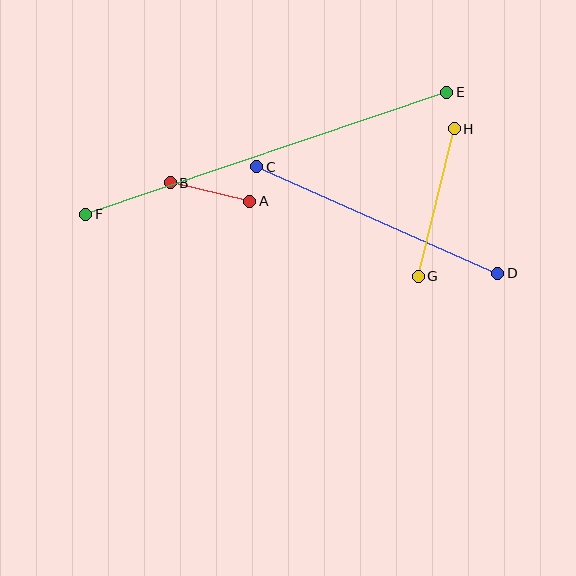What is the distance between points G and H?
The distance is approximately 152 pixels.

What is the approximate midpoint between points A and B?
The midpoint is at approximately (210, 192) pixels.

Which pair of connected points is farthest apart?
Points E and F are farthest apart.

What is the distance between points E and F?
The distance is approximately 381 pixels.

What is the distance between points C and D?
The distance is approximately 263 pixels.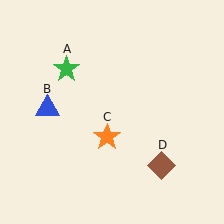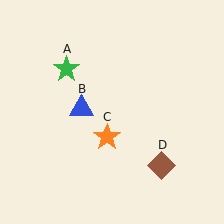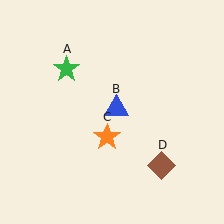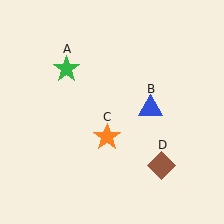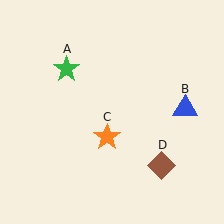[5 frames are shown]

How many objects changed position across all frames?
1 object changed position: blue triangle (object B).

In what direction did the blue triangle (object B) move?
The blue triangle (object B) moved right.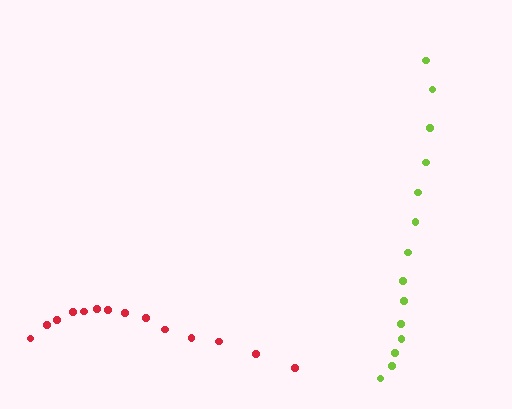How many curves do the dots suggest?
There are 2 distinct paths.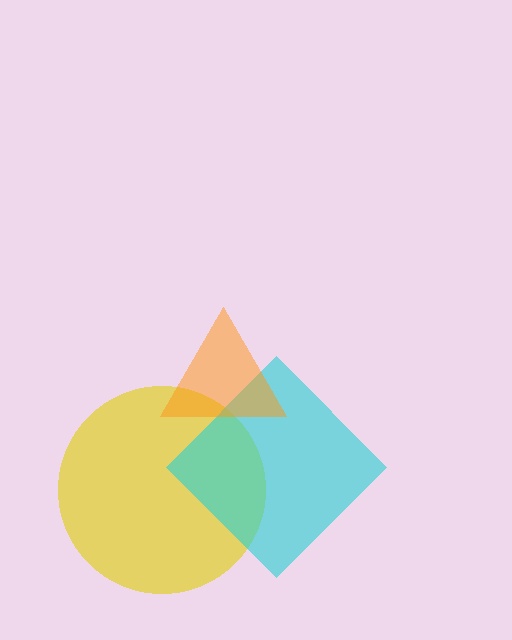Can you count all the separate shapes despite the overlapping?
Yes, there are 3 separate shapes.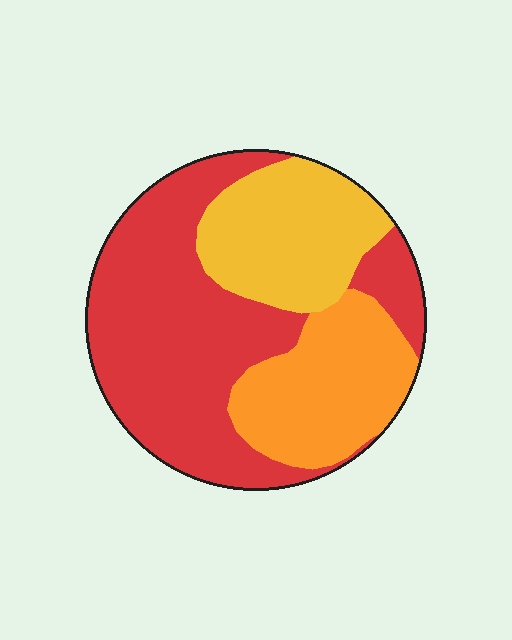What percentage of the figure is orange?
Orange covers roughly 25% of the figure.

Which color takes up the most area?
Red, at roughly 55%.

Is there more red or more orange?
Red.